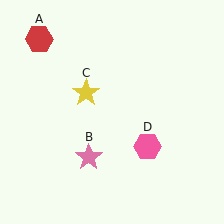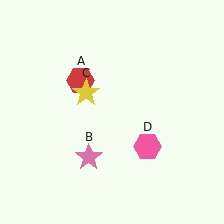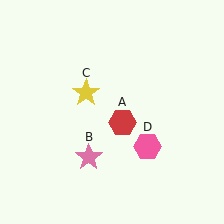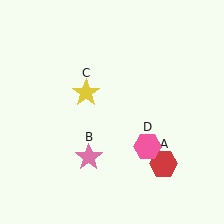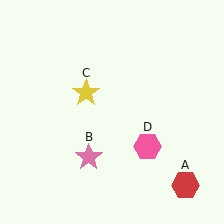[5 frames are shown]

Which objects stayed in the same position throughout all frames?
Pink star (object B) and yellow star (object C) and pink hexagon (object D) remained stationary.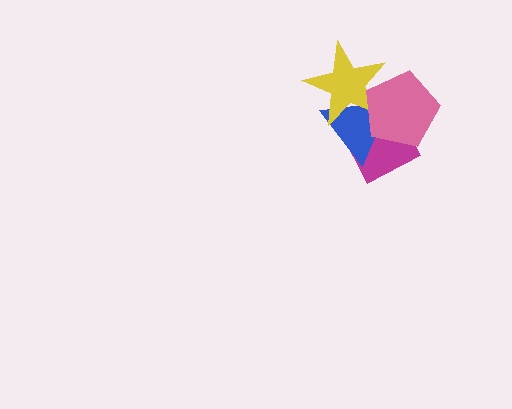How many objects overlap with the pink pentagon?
3 objects overlap with the pink pentagon.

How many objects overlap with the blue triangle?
3 objects overlap with the blue triangle.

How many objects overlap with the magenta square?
3 objects overlap with the magenta square.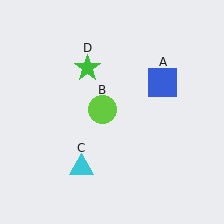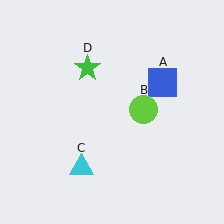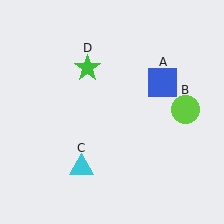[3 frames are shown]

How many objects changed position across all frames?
1 object changed position: lime circle (object B).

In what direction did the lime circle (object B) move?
The lime circle (object B) moved right.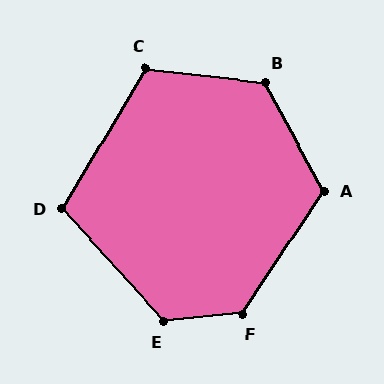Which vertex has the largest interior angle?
F, at approximately 129 degrees.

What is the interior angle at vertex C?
Approximately 115 degrees (obtuse).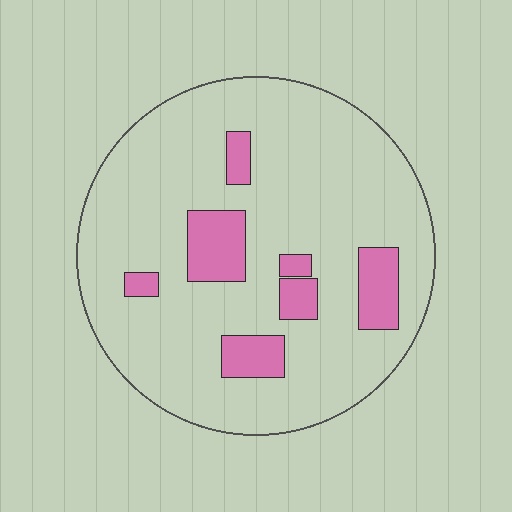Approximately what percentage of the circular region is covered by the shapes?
Approximately 15%.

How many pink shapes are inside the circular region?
7.